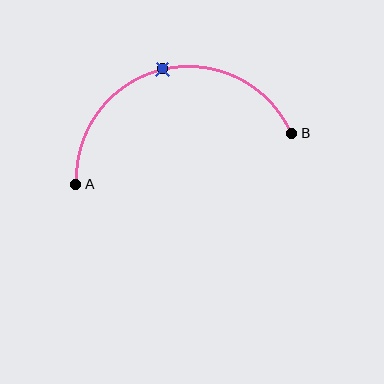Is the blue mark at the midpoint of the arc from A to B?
Yes. The blue mark lies on the arc at equal arc-length from both A and B — it is the arc midpoint.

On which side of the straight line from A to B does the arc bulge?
The arc bulges above the straight line connecting A and B.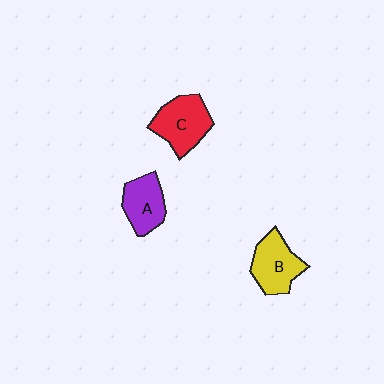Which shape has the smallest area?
Shape A (purple).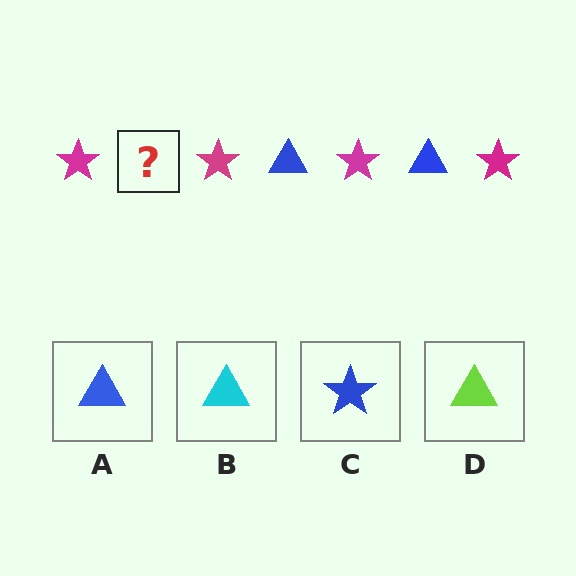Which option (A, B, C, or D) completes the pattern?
A.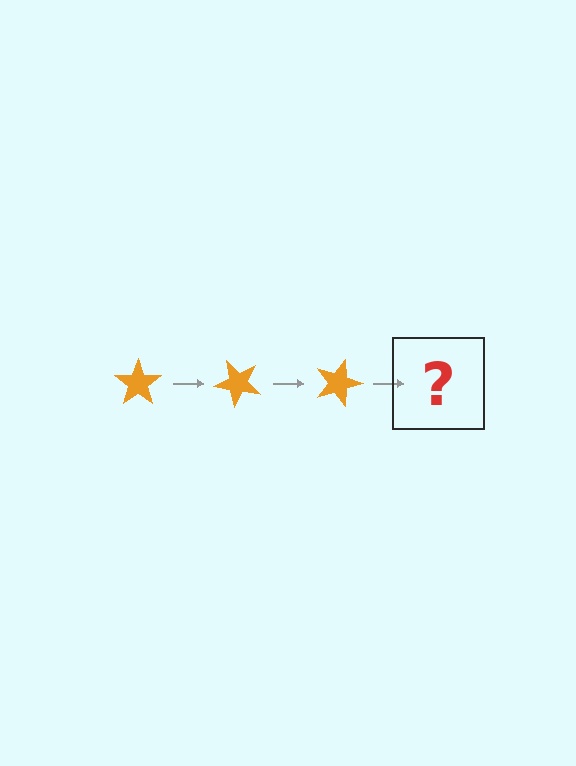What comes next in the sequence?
The next element should be an orange star rotated 135 degrees.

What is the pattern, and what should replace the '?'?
The pattern is that the star rotates 45 degrees each step. The '?' should be an orange star rotated 135 degrees.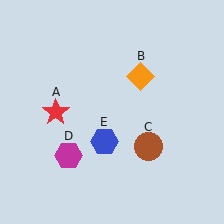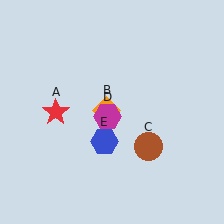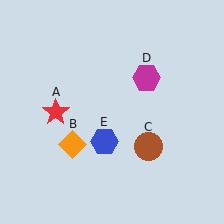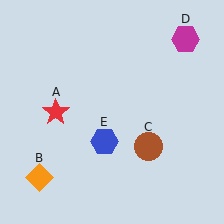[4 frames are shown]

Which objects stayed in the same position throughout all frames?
Red star (object A) and brown circle (object C) and blue hexagon (object E) remained stationary.